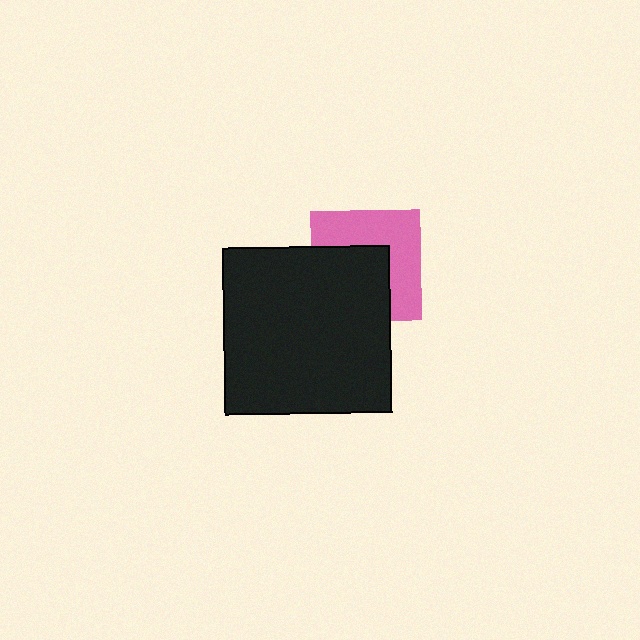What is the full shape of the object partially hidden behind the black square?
The partially hidden object is a pink square.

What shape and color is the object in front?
The object in front is a black square.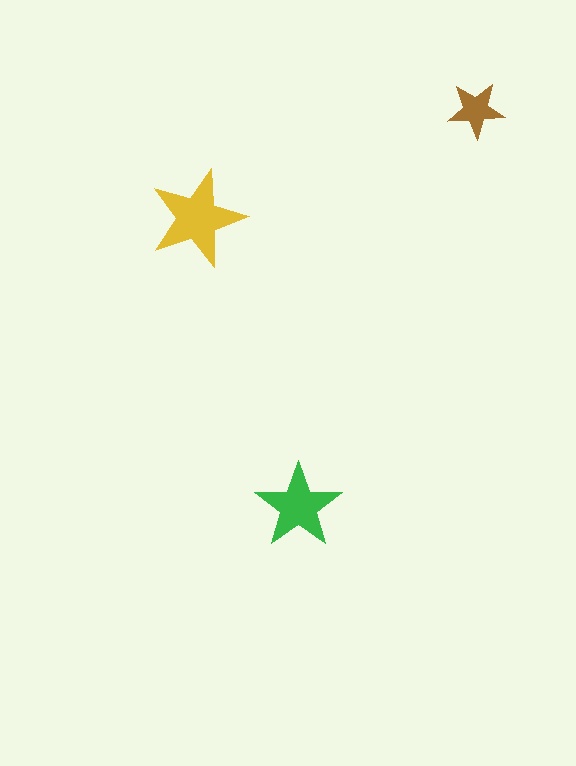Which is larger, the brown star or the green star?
The green one.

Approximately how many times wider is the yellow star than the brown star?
About 1.5 times wider.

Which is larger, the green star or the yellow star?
The yellow one.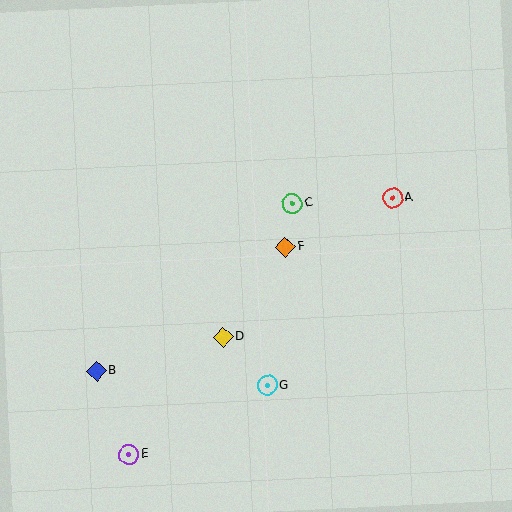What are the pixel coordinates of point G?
Point G is at (268, 385).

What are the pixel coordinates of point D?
Point D is at (223, 337).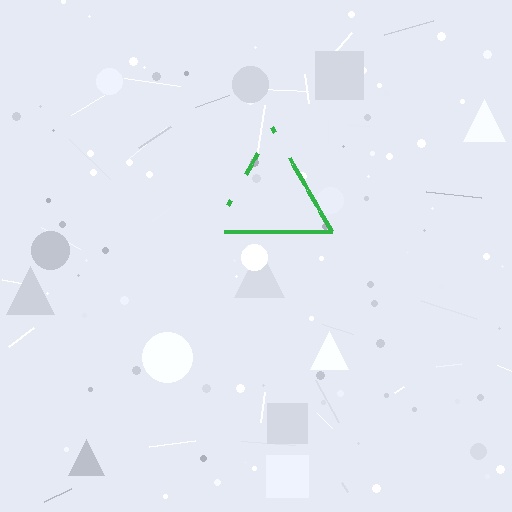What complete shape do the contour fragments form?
The contour fragments form a triangle.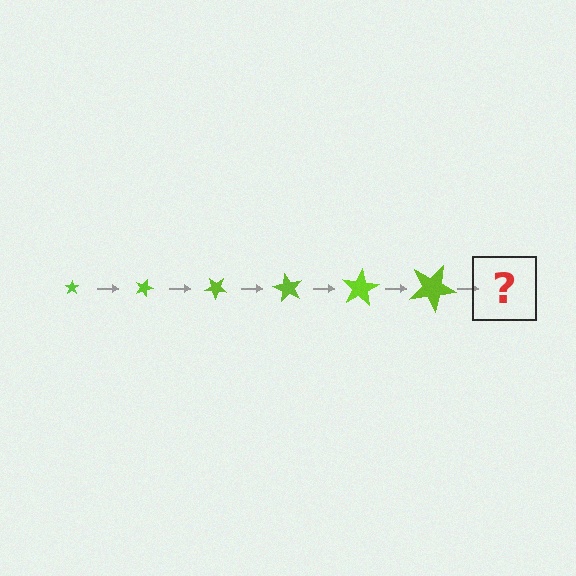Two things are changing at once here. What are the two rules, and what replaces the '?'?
The two rules are that the star grows larger each step and it rotates 20 degrees each step. The '?' should be a star, larger than the previous one and rotated 120 degrees from the start.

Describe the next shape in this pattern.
It should be a star, larger than the previous one and rotated 120 degrees from the start.